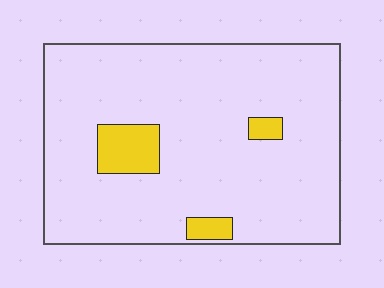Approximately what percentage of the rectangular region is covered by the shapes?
Approximately 10%.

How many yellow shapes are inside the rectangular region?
3.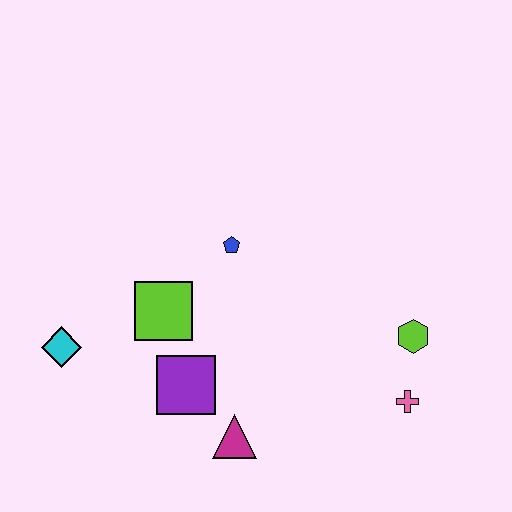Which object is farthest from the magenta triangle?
The lime hexagon is farthest from the magenta triangle.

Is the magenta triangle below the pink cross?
Yes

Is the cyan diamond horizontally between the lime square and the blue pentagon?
No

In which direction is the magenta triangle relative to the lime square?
The magenta triangle is below the lime square.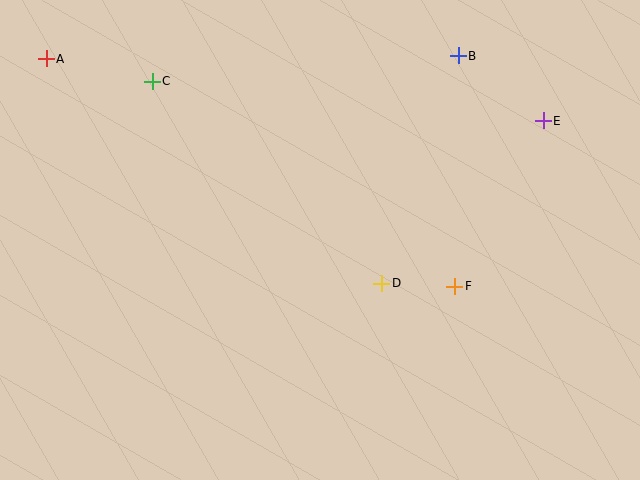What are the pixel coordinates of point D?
Point D is at (382, 283).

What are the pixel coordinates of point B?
Point B is at (458, 56).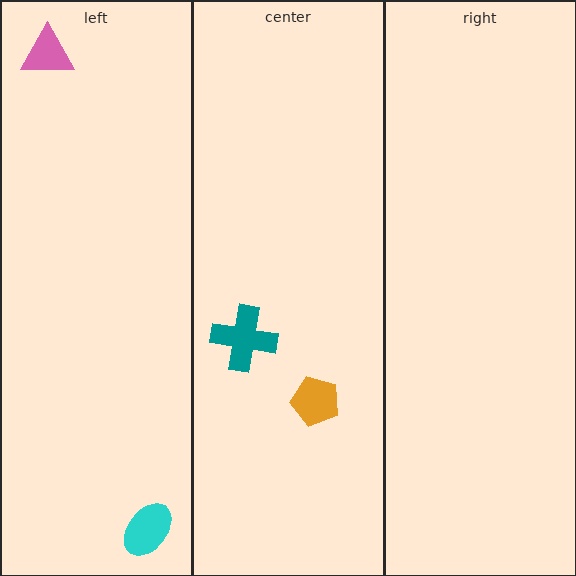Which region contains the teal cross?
The center region.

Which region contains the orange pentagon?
The center region.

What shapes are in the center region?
The orange pentagon, the teal cross.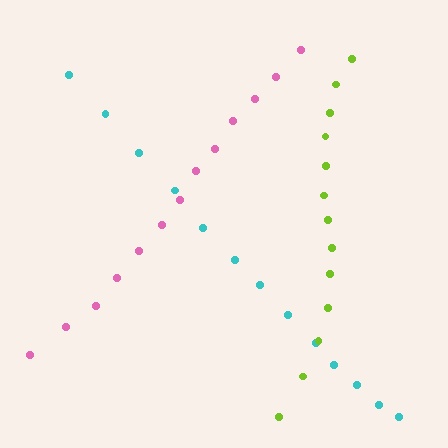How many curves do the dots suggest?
There are 3 distinct paths.